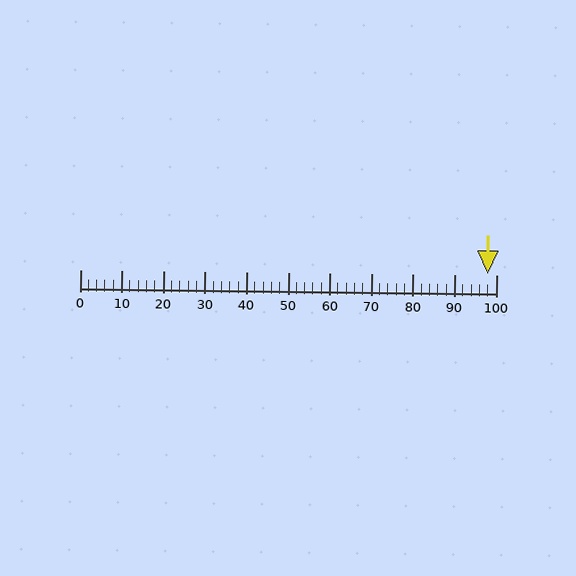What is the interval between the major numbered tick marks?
The major tick marks are spaced 10 units apart.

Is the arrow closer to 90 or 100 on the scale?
The arrow is closer to 100.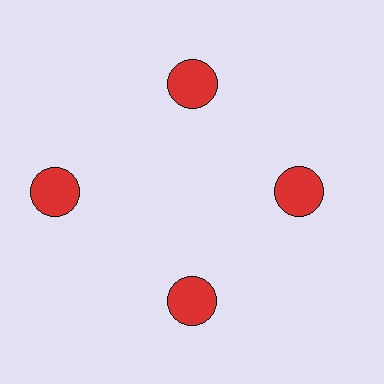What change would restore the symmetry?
The symmetry would be restored by moving it inward, back onto the ring so that all 4 circles sit at equal angles and equal distance from the center.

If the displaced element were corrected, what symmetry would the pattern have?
It would have 4-fold rotational symmetry — the pattern would map onto itself every 90 degrees.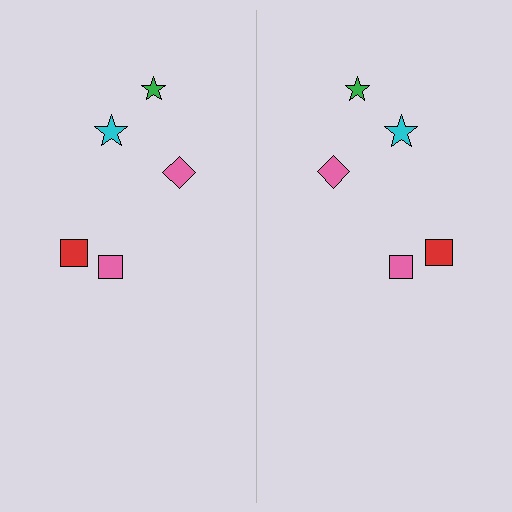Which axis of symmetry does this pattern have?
The pattern has a vertical axis of symmetry running through the center of the image.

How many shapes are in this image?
There are 10 shapes in this image.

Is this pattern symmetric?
Yes, this pattern has bilateral (reflection) symmetry.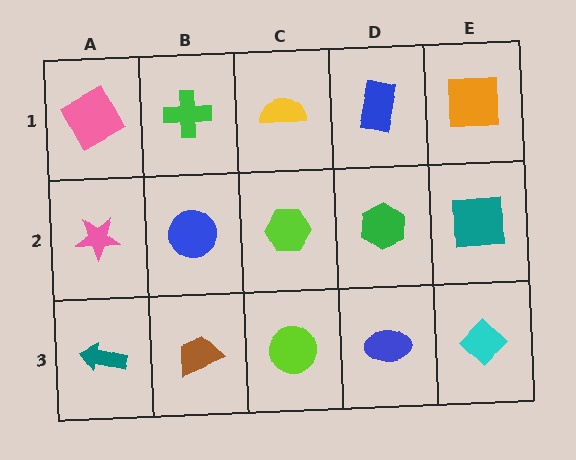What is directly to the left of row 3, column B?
A teal arrow.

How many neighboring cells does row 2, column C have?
4.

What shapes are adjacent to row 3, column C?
A lime hexagon (row 2, column C), a brown trapezoid (row 3, column B), a blue ellipse (row 3, column D).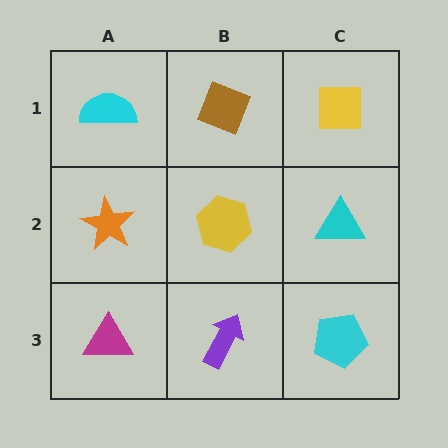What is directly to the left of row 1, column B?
A cyan semicircle.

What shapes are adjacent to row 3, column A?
An orange star (row 2, column A), a purple arrow (row 3, column B).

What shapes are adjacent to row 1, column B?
A yellow hexagon (row 2, column B), a cyan semicircle (row 1, column A), a yellow square (row 1, column C).